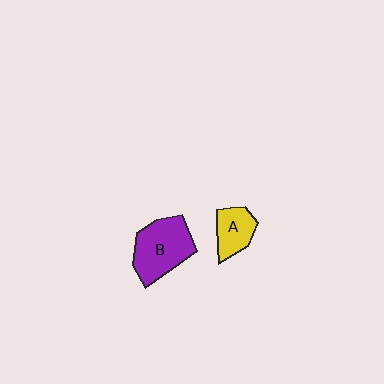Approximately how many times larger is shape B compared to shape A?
Approximately 1.8 times.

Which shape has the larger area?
Shape B (purple).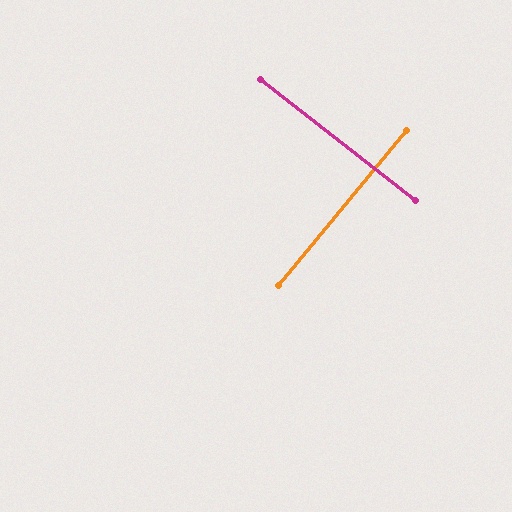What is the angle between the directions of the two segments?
Approximately 89 degrees.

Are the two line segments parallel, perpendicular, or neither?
Perpendicular — they meet at approximately 89°.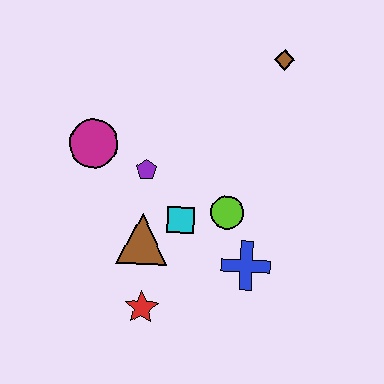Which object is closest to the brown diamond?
The lime circle is closest to the brown diamond.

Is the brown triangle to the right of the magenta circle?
Yes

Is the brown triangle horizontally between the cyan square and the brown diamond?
No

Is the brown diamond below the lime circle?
No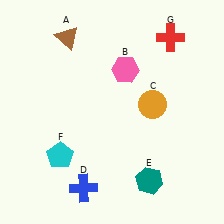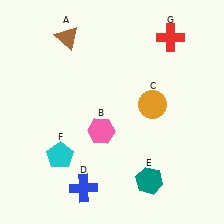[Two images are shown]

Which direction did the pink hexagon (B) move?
The pink hexagon (B) moved down.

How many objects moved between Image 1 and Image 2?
1 object moved between the two images.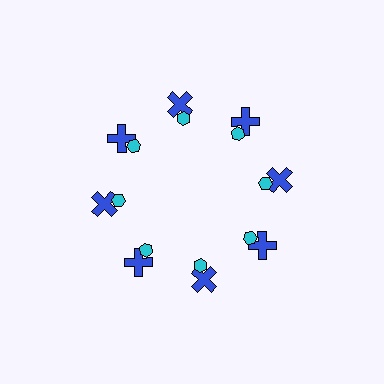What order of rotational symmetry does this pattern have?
This pattern has 8-fold rotational symmetry.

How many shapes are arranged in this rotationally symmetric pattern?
There are 16 shapes, arranged in 8 groups of 2.